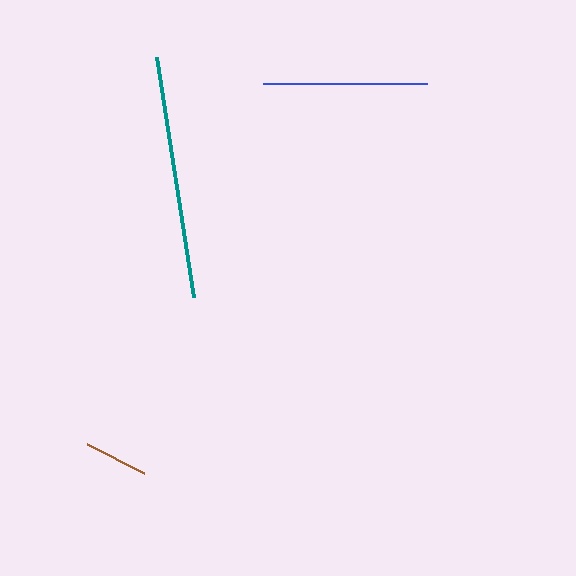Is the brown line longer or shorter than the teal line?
The teal line is longer than the brown line.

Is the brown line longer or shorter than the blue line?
The blue line is longer than the brown line.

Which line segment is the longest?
The teal line is the longest at approximately 243 pixels.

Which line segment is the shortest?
The brown line is the shortest at approximately 64 pixels.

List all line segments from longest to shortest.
From longest to shortest: teal, blue, brown.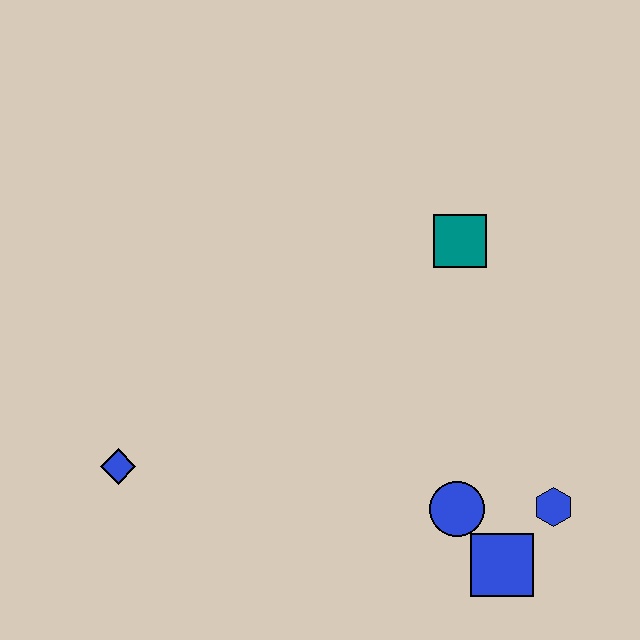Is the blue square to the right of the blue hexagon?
No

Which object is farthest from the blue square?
The blue diamond is farthest from the blue square.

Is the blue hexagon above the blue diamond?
No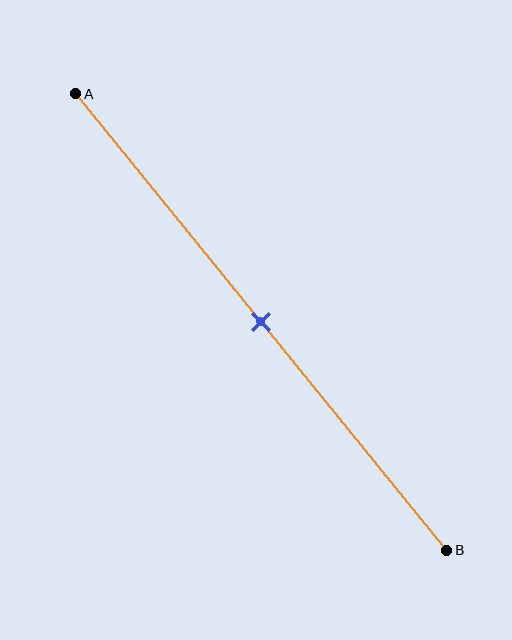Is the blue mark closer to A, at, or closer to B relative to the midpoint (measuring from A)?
The blue mark is approximately at the midpoint of segment AB.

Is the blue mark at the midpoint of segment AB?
Yes, the mark is approximately at the midpoint.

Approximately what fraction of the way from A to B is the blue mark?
The blue mark is approximately 50% of the way from A to B.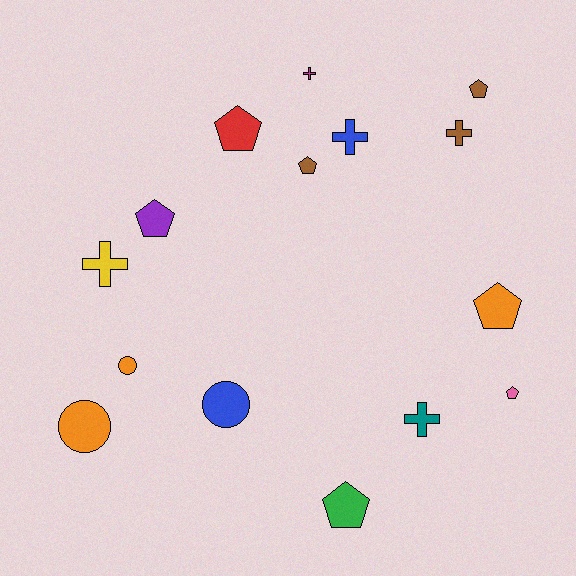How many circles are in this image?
There are 3 circles.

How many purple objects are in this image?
There is 1 purple object.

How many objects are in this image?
There are 15 objects.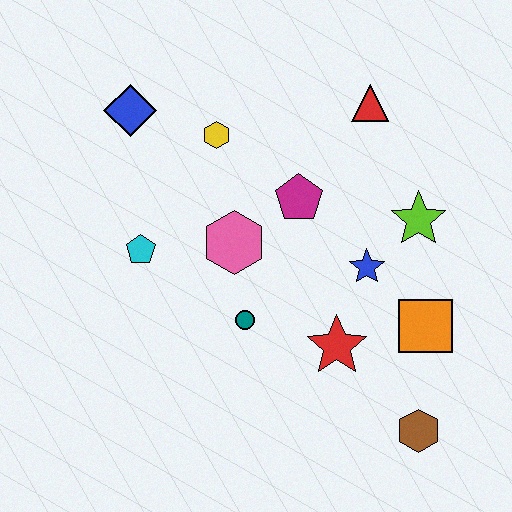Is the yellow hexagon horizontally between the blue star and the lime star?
No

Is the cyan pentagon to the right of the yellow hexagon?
No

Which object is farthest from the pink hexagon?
The brown hexagon is farthest from the pink hexagon.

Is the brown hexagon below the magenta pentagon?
Yes